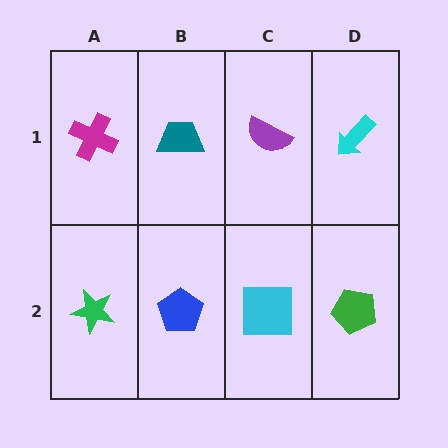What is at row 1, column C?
A purple semicircle.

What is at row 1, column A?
A magenta cross.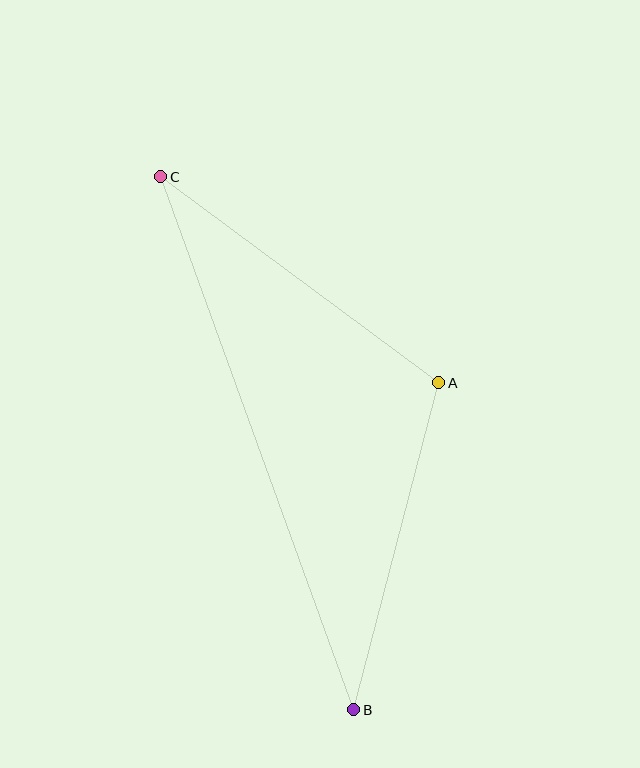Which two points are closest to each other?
Points A and B are closest to each other.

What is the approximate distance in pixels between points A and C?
The distance between A and C is approximately 346 pixels.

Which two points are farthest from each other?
Points B and C are farthest from each other.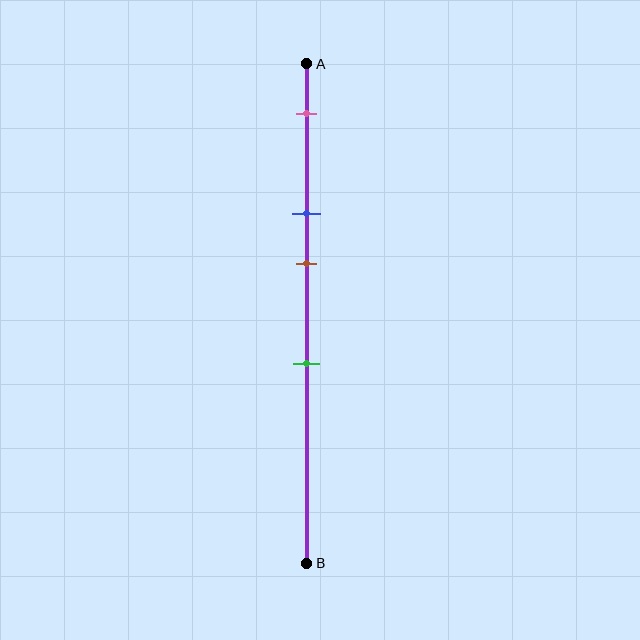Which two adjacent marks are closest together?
The blue and brown marks are the closest adjacent pair.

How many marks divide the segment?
There are 4 marks dividing the segment.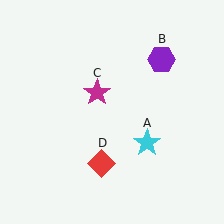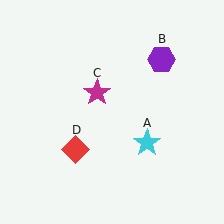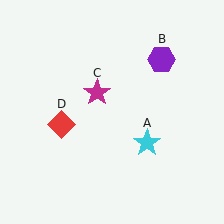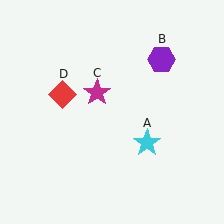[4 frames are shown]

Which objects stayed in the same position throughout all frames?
Cyan star (object A) and purple hexagon (object B) and magenta star (object C) remained stationary.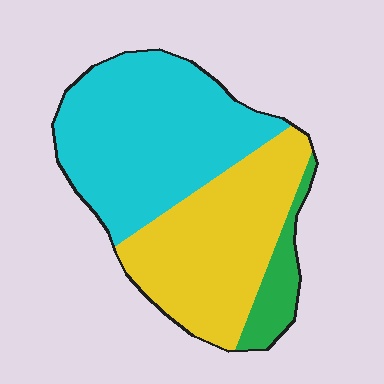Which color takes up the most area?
Cyan, at roughly 50%.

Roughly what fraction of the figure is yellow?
Yellow takes up between a quarter and a half of the figure.